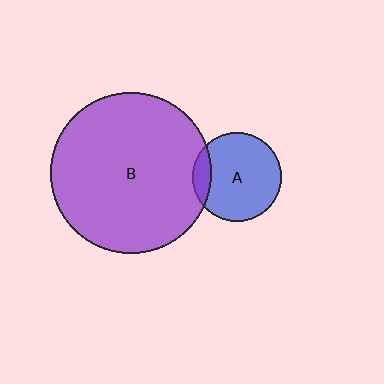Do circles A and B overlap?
Yes.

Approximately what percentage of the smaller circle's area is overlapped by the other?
Approximately 10%.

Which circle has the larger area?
Circle B (purple).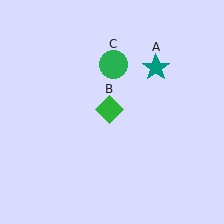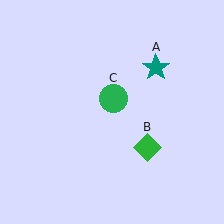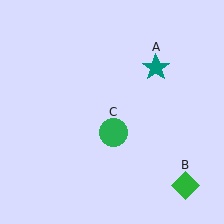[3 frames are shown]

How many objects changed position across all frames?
2 objects changed position: green diamond (object B), green circle (object C).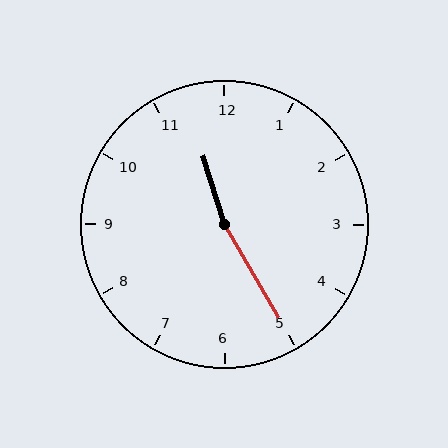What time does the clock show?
11:25.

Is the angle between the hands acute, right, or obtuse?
It is obtuse.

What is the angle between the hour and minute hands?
Approximately 168 degrees.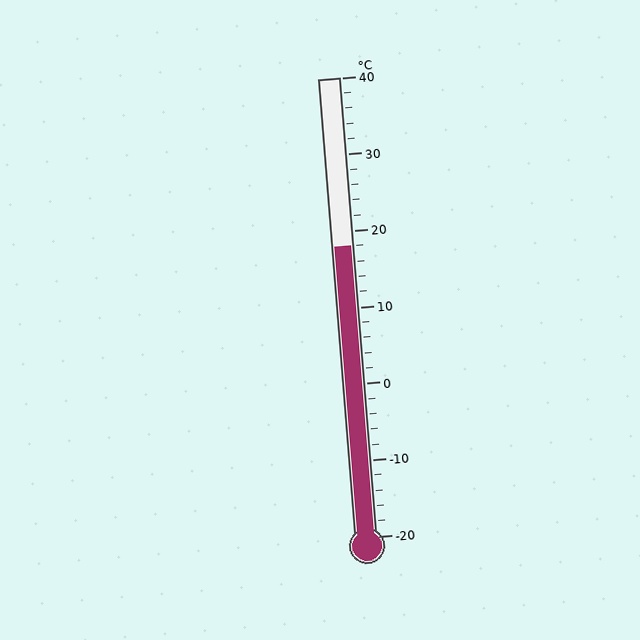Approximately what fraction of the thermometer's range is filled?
The thermometer is filled to approximately 65% of its range.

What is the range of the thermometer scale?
The thermometer scale ranges from -20°C to 40°C.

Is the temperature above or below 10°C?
The temperature is above 10°C.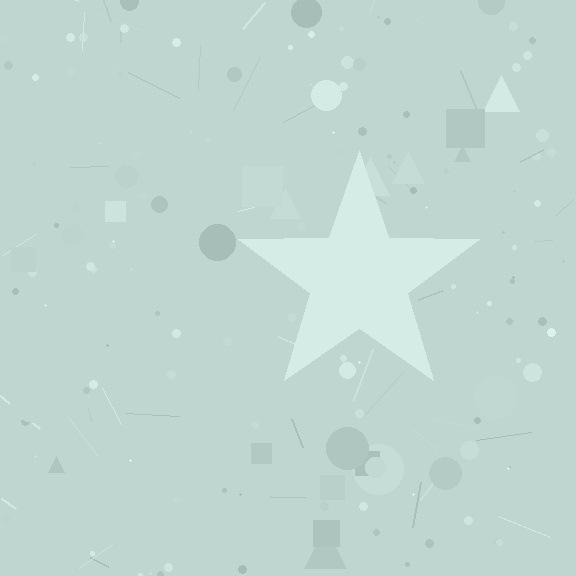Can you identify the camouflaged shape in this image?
The camouflaged shape is a star.